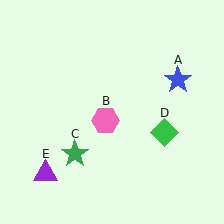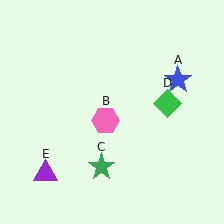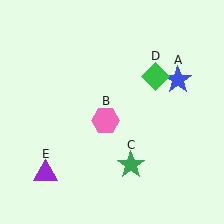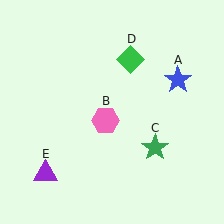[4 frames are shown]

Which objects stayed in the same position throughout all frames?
Blue star (object A) and pink hexagon (object B) and purple triangle (object E) remained stationary.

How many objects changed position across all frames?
2 objects changed position: green star (object C), green diamond (object D).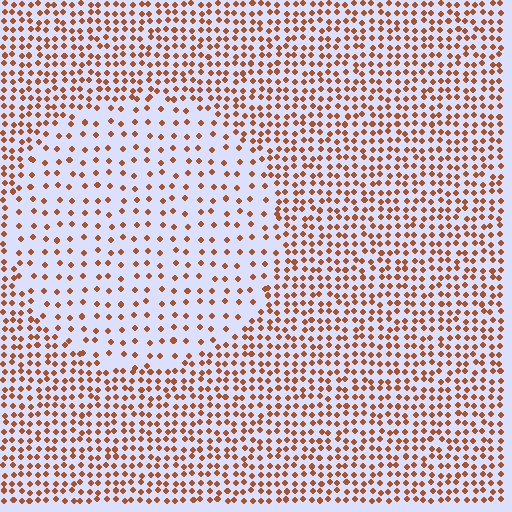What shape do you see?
I see a circle.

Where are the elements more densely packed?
The elements are more densely packed outside the circle boundary.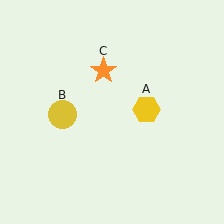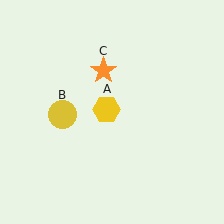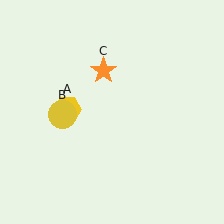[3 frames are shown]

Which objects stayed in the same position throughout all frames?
Yellow circle (object B) and orange star (object C) remained stationary.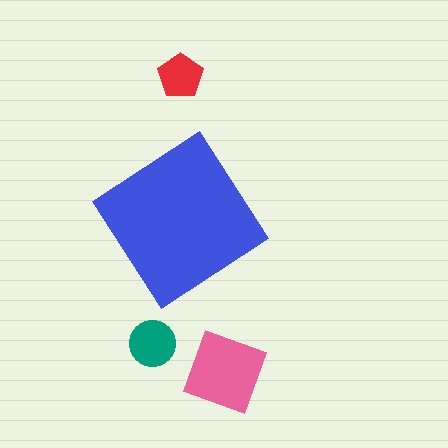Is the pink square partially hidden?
No, the pink square is fully visible.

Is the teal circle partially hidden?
No, the teal circle is fully visible.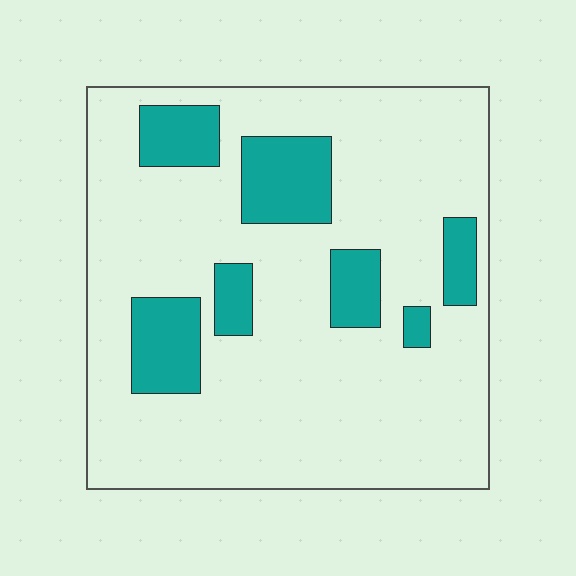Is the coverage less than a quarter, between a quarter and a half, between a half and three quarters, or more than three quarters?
Less than a quarter.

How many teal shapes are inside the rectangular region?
7.